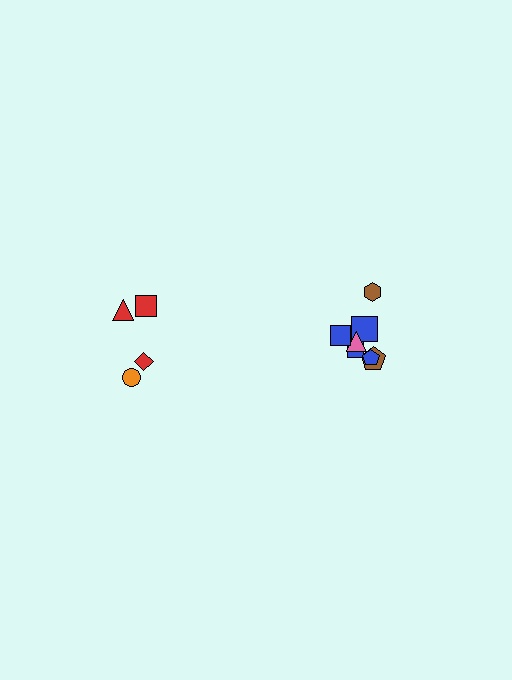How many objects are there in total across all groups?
There are 11 objects.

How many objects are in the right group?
There are 7 objects.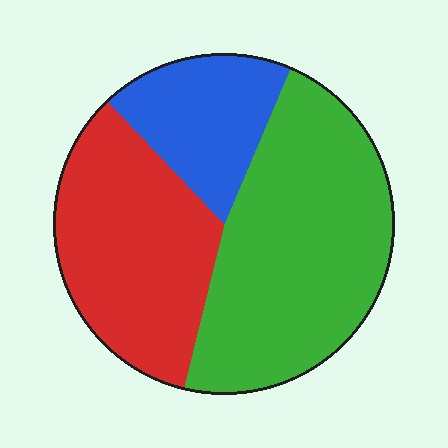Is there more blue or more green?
Green.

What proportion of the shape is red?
Red takes up about one third (1/3) of the shape.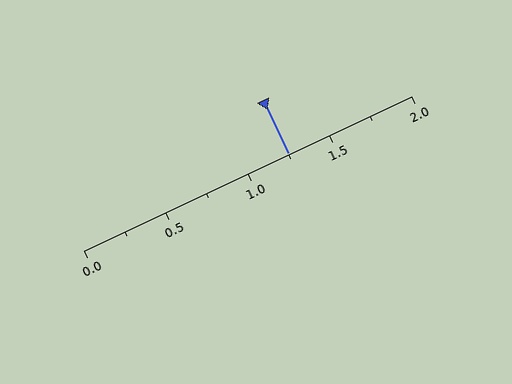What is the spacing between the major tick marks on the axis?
The major ticks are spaced 0.5 apart.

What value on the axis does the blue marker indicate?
The marker indicates approximately 1.25.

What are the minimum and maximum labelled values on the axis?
The axis runs from 0.0 to 2.0.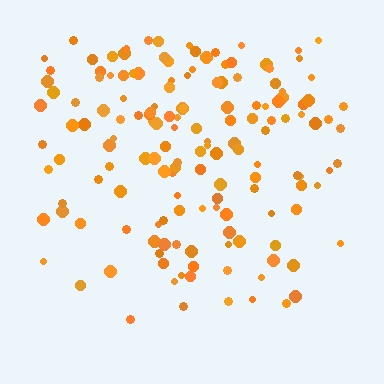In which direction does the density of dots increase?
From bottom to top, with the top side densest.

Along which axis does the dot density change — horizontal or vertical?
Vertical.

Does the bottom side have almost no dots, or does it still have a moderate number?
Still a moderate number, just noticeably fewer than the top.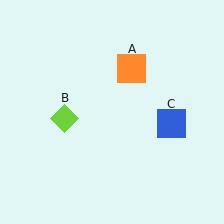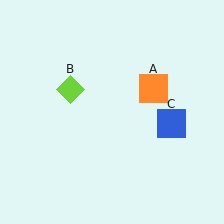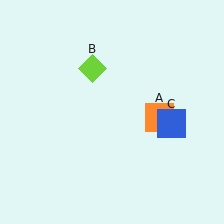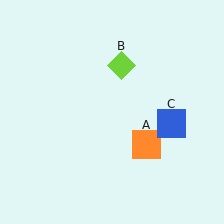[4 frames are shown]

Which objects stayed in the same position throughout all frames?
Blue square (object C) remained stationary.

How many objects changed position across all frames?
2 objects changed position: orange square (object A), lime diamond (object B).